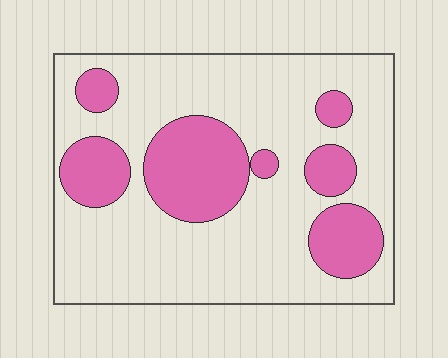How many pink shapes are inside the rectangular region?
7.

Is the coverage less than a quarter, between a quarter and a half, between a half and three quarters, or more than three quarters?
Between a quarter and a half.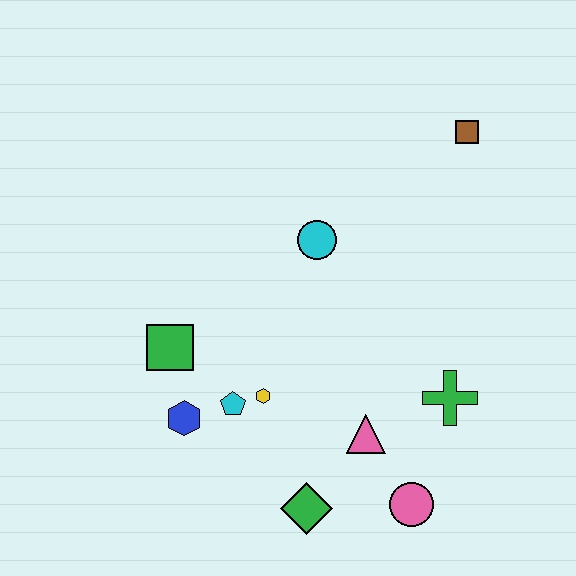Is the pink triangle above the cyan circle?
No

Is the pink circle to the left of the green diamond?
No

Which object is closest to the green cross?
The pink triangle is closest to the green cross.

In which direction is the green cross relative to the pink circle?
The green cross is above the pink circle.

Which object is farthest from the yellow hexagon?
The brown square is farthest from the yellow hexagon.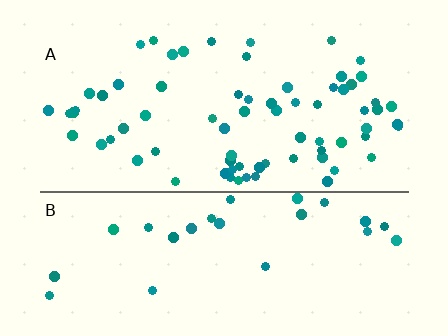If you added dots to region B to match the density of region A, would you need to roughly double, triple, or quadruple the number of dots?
Approximately triple.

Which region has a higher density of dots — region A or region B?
A (the top).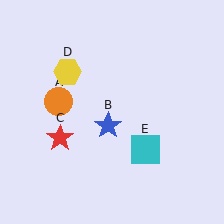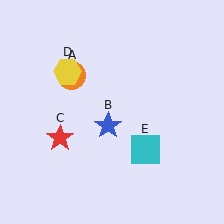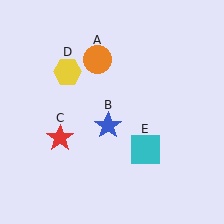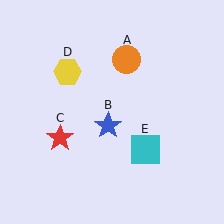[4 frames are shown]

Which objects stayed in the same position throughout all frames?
Blue star (object B) and red star (object C) and yellow hexagon (object D) and cyan square (object E) remained stationary.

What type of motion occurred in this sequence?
The orange circle (object A) rotated clockwise around the center of the scene.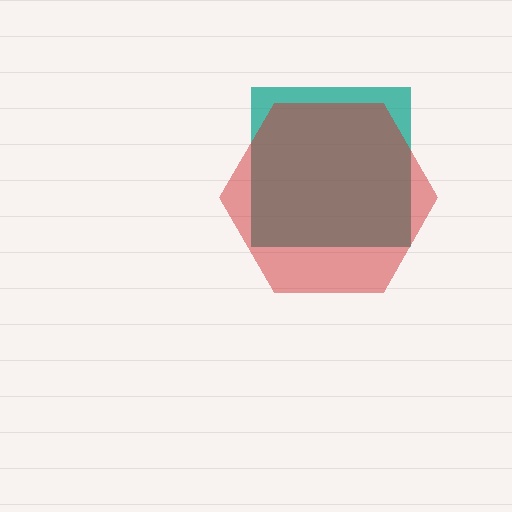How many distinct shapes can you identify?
There are 2 distinct shapes: a teal square, a red hexagon.